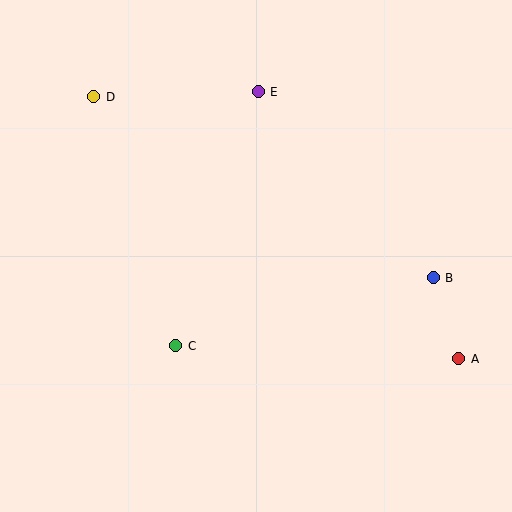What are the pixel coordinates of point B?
Point B is at (433, 278).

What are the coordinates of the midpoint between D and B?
The midpoint between D and B is at (264, 187).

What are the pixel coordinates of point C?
Point C is at (176, 346).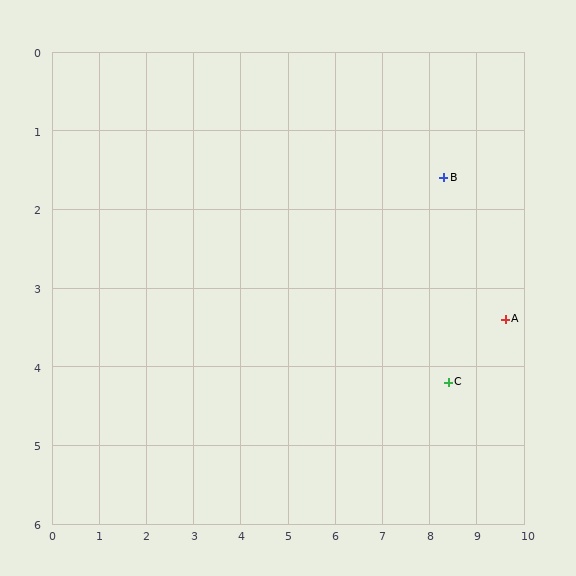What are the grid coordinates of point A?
Point A is at approximately (9.6, 3.4).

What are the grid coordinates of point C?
Point C is at approximately (8.4, 4.2).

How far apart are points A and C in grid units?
Points A and C are about 1.4 grid units apart.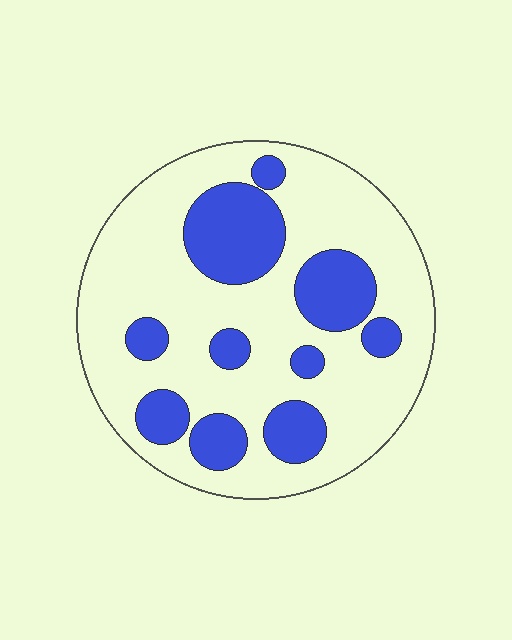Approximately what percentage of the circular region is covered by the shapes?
Approximately 30%.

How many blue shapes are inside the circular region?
10.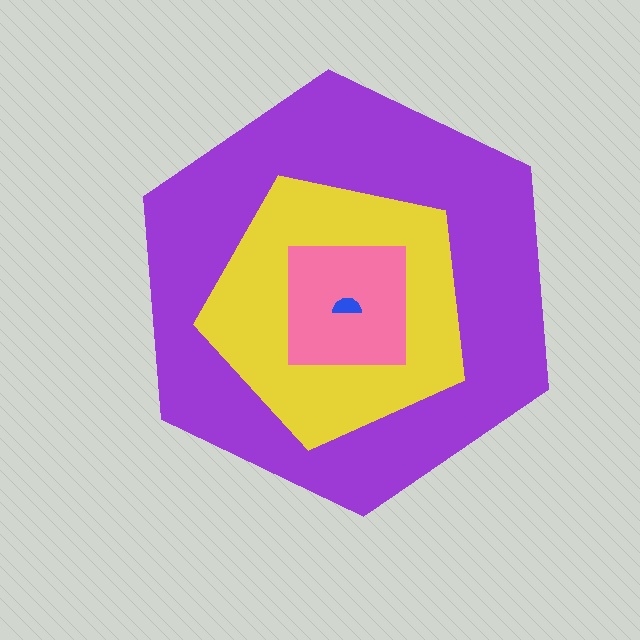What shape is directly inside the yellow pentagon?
The pink square.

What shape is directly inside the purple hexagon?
The yellow pentagon.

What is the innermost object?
The blue semicircle.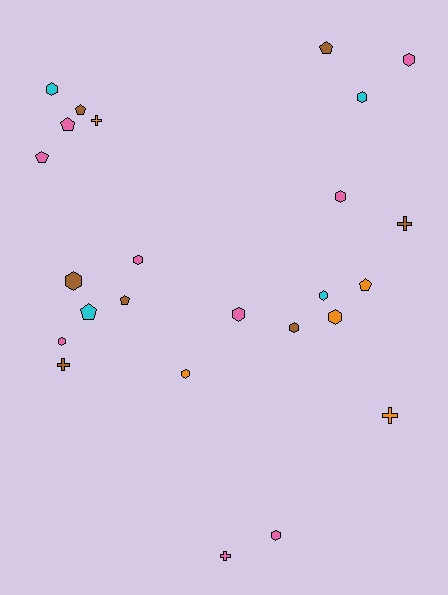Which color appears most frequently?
Pink, with 9 objects.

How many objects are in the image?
There are 25 objects.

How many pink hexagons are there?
There are 6 pink hexagons.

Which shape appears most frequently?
Hexagon, with 13 objects.